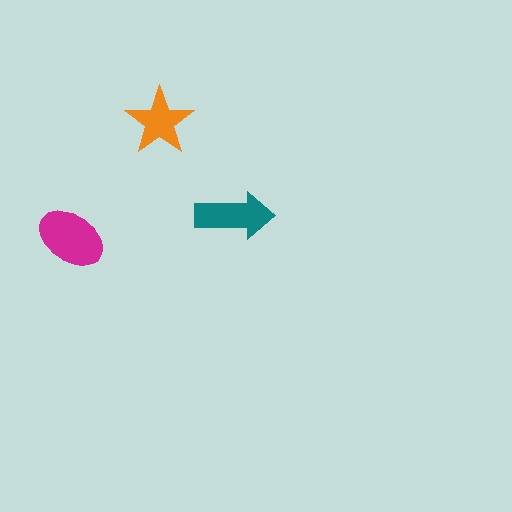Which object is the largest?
The magenta ellipse.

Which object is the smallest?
The orange star.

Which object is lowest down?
The magenta ellipse is bottommost.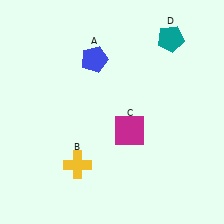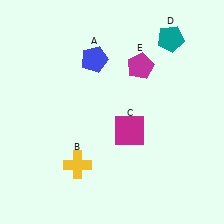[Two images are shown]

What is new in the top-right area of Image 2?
A magenta pentagon (E) was added in the top-right area of Image 2.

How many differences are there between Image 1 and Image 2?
There is 1 difference between the two images.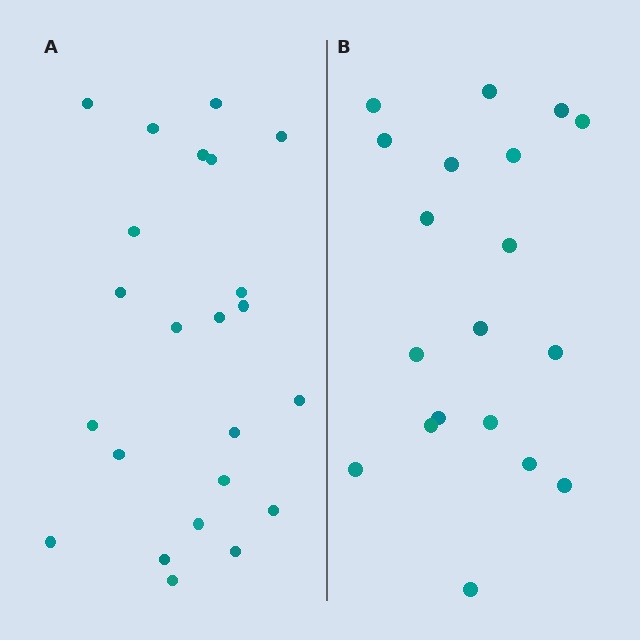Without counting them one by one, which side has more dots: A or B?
Region A (the left region) has more dots.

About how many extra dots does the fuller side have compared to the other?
Region A has about 4 more dots than region B.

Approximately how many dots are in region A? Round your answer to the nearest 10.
About 20 dots. (The exact count is 23, which rounds to 20.)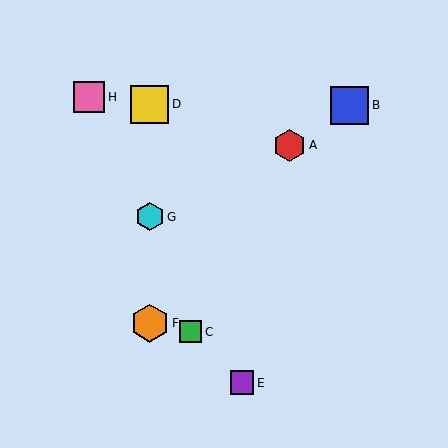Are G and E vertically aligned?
No, G is at x≈150 and E is at x≈242.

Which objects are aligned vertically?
Objects D, F, G are aligned vertically.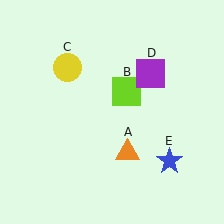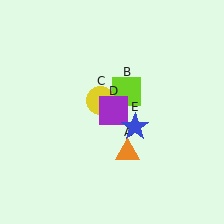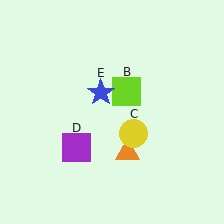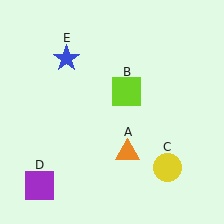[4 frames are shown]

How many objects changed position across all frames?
3 objects changed position: yellow circle (object C), purple square (object D), blue star (object E).